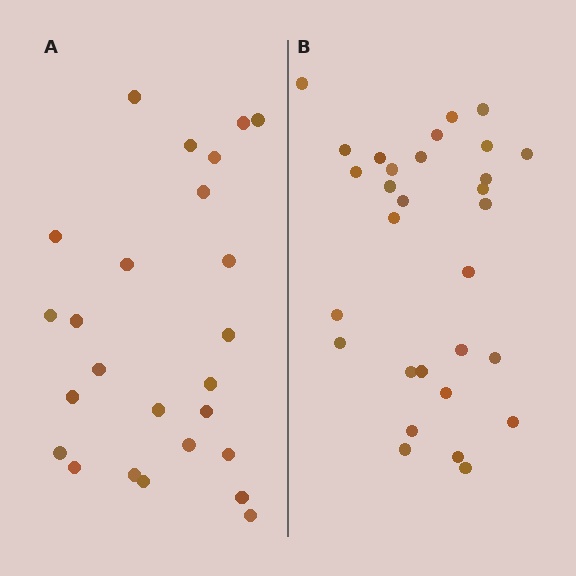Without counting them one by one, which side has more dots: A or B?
Region B (the right region) has more dots.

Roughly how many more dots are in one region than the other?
Region B has about 5 more dots than region A.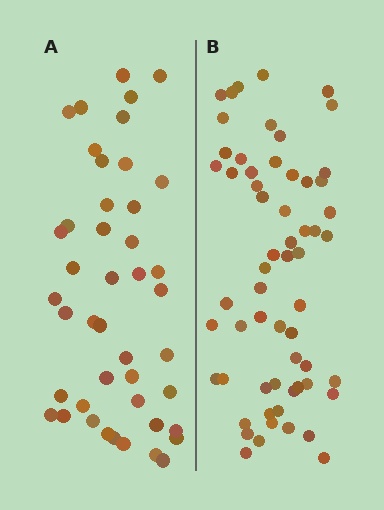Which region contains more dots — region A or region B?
Region B (the right region) has more dots.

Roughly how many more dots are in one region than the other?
Region B has approximately 15 more dots than region A.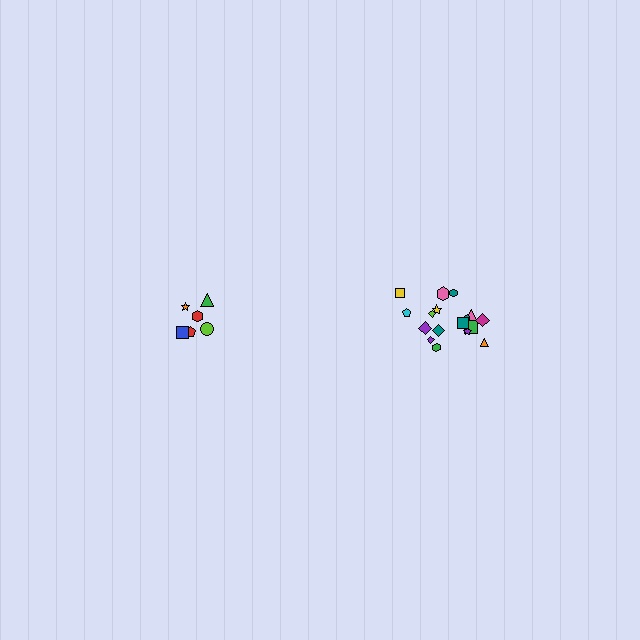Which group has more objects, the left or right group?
The right group.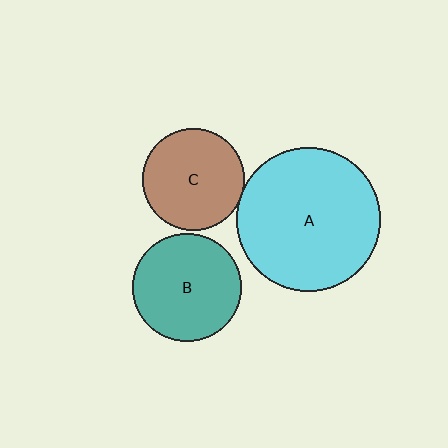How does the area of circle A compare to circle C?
Approximately 2.0 times.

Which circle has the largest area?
Circle A (cyan).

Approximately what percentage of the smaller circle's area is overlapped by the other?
Approximately 5%.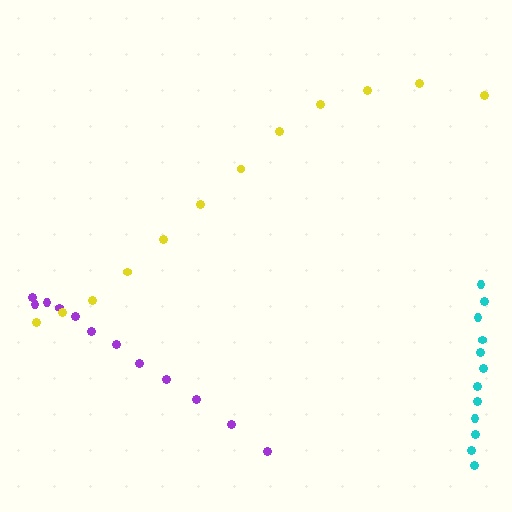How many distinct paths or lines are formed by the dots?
There are 3 distinct paths.